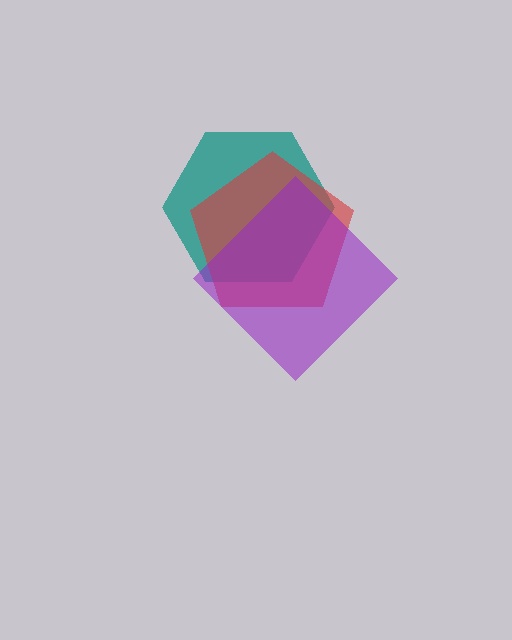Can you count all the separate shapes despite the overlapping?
Yes, there are 3 separate shapes.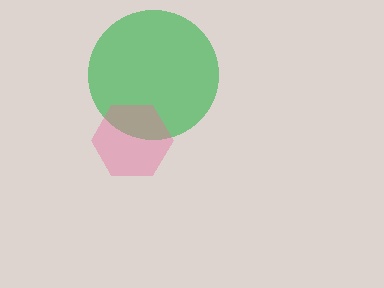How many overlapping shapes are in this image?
There are 2 overlapping shapes in the image.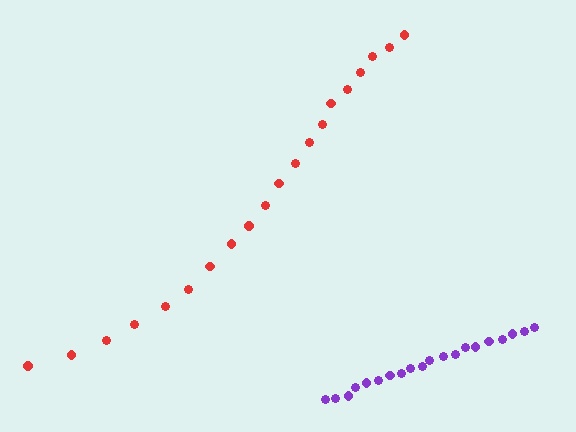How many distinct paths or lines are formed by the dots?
There are 2 distinct paths.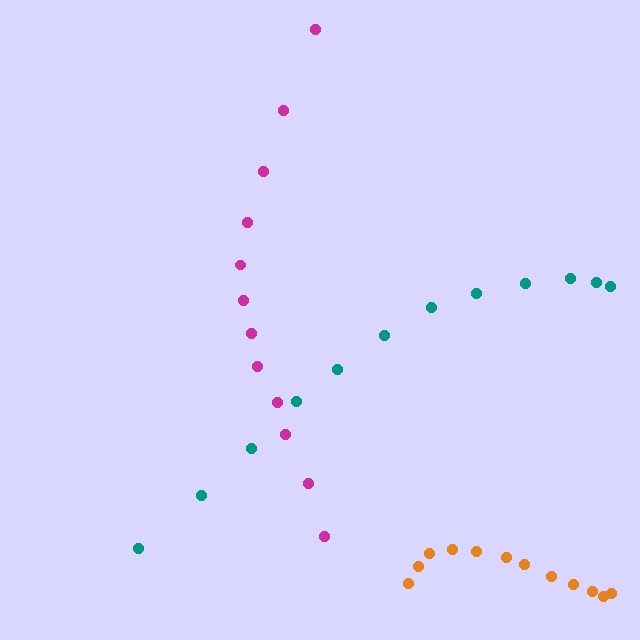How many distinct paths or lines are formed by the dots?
There are 3 distinct paths.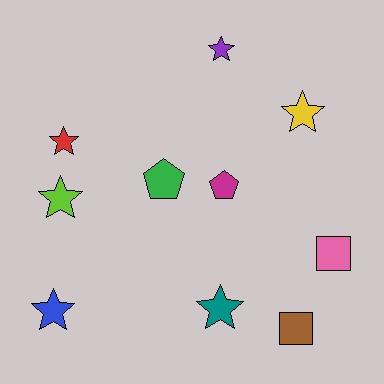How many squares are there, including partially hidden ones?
There are 2 squares.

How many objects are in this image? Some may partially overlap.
There are 10 objects.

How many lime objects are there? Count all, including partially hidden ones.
There is 1 lime object.